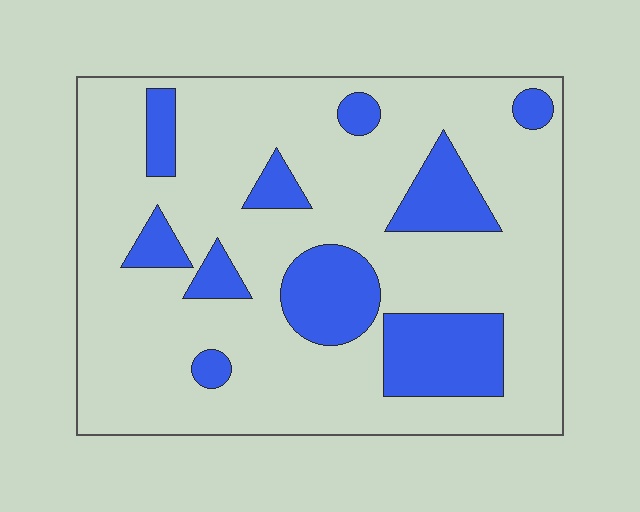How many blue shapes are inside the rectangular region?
10.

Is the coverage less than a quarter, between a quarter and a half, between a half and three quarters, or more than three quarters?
Less than a quarter.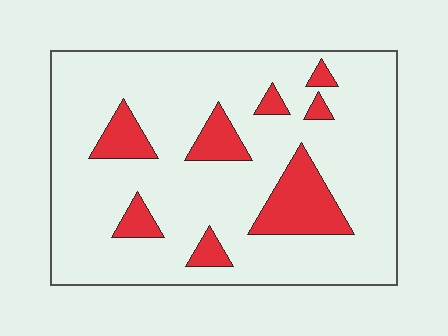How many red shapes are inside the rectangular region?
8.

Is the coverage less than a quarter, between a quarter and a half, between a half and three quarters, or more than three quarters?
Less than a quarter.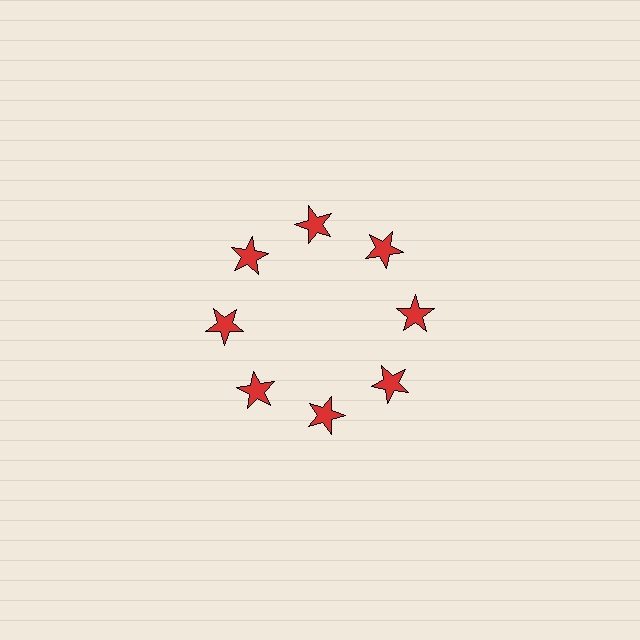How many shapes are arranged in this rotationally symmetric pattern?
There are 8 shapes, arranged in 8 groups of 1.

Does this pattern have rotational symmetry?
Yes, this pattern has 8-fold rotational symmetry. It looks the same after rotating 45 degrees around the center.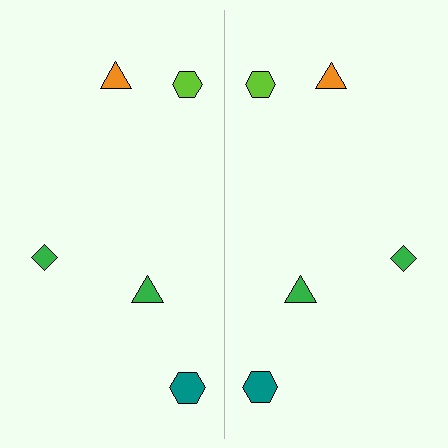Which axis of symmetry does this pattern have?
The pattern has a vertical axis of symmetry running through the center of the image.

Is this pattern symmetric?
Yes, this pattern has bilateral (reflection) symmetry.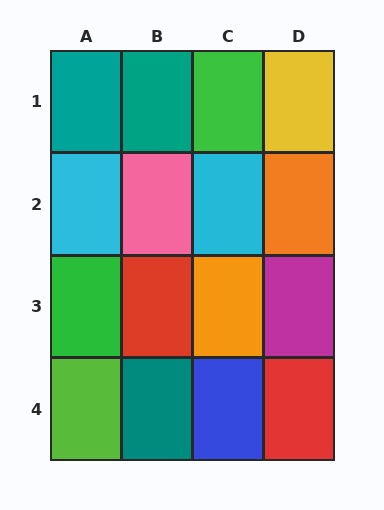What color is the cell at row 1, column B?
Teal.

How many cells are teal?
3 cells are teal.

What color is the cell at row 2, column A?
Cyan.